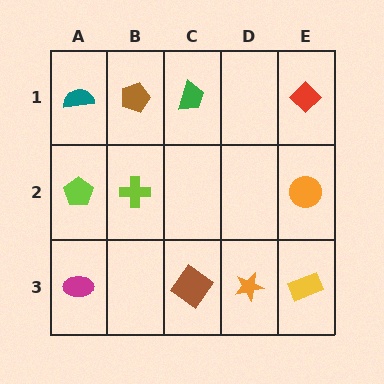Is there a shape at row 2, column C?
No, that cell is empty.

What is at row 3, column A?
A magenta ellipse.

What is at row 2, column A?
A lime pentagon.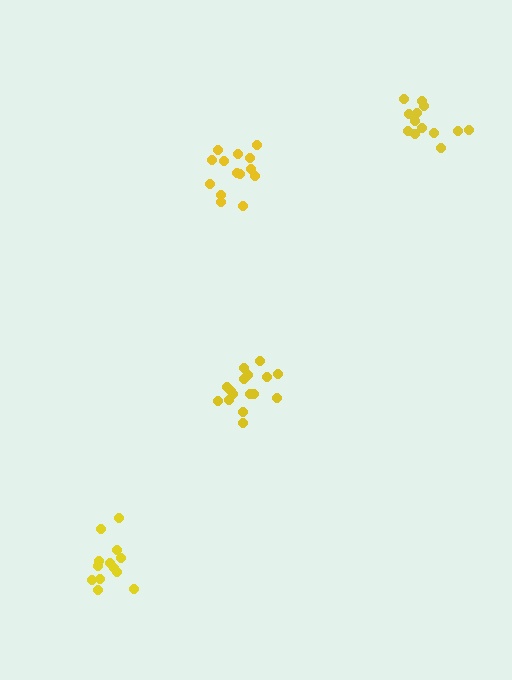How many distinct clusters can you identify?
There are 4 distinct clusters.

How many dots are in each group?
Group 1: 14 dots, Group 2: 17 dots, Group 3: 13 dots, Group 4: 13 dots (57 total).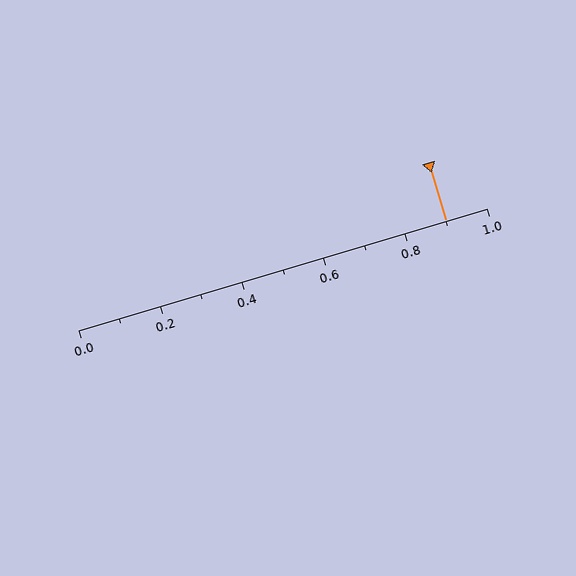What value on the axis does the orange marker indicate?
The marker indicates approximately 0.9.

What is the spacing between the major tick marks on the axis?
The major ticks are spaced 0.2 apart.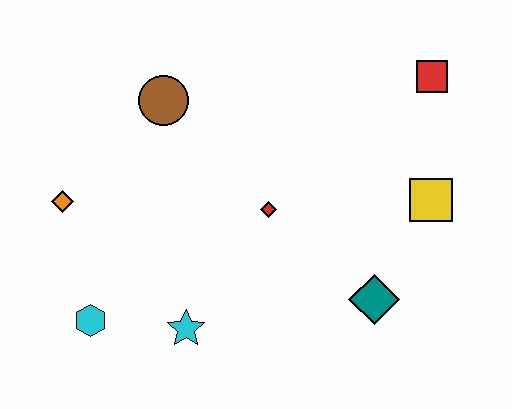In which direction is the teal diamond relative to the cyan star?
The teal diamond is to the right of the cyan star.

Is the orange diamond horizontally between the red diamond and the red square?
No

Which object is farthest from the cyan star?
The red square is farthest from the cyan star.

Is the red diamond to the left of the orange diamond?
No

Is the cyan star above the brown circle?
No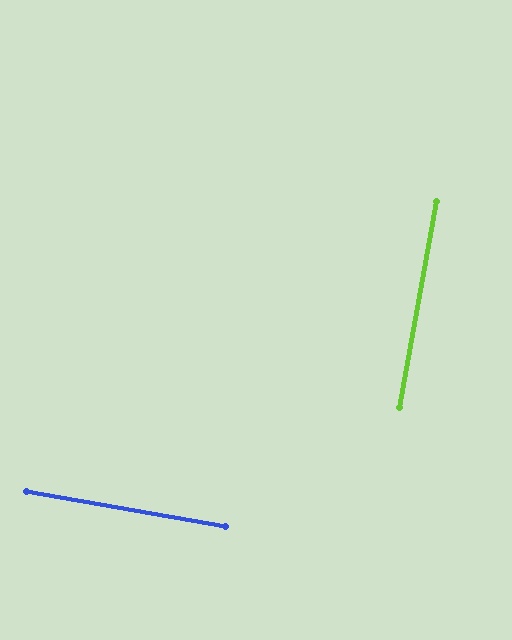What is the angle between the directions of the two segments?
Approximately 90 degrees.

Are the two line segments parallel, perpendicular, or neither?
Perpendicular — they meet at approximately 90°.